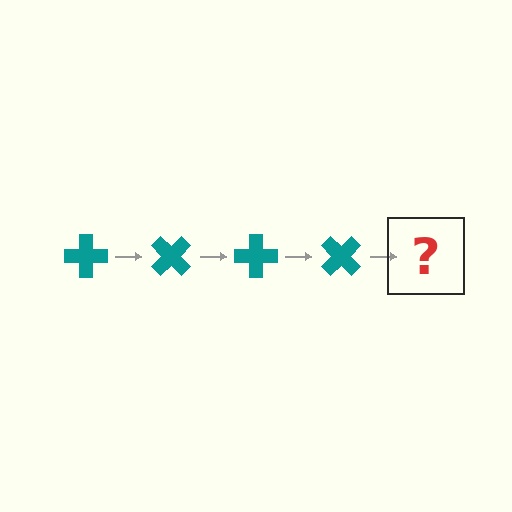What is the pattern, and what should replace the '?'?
The pattern is that the cross rotates 45 degrees each step. The '?' should be a teal cross rotated 180 degrees.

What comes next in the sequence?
The next element should be a teal cross rotated 180 degrees.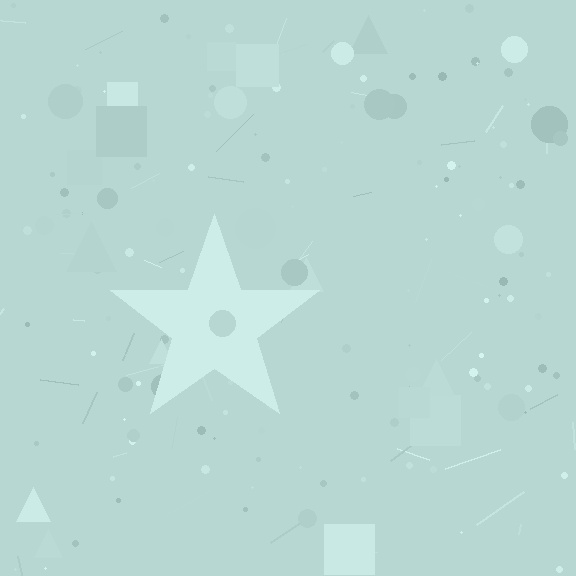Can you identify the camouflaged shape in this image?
The camouflaged shape is a star.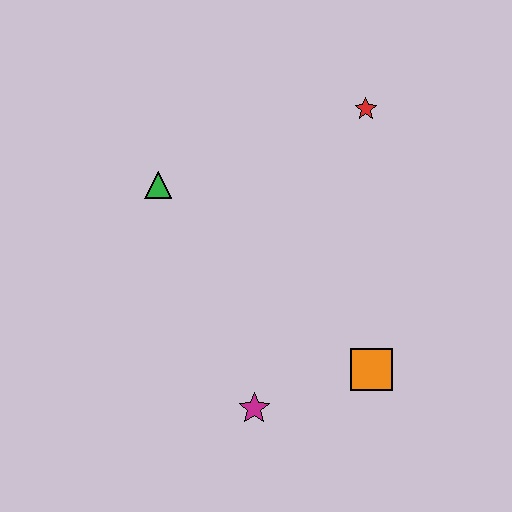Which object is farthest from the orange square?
The green triangle is farthest from the orange square.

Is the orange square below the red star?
Yes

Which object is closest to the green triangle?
The red star is closest to the green triangle.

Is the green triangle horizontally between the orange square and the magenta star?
No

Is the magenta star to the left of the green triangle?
No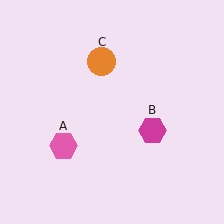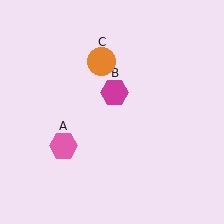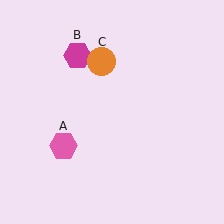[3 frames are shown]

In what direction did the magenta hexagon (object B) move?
The magenta hexagon (object B) moved up and to the left.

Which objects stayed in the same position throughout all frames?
Pink hexagon (object A) and orange circle (object C) remained stationary.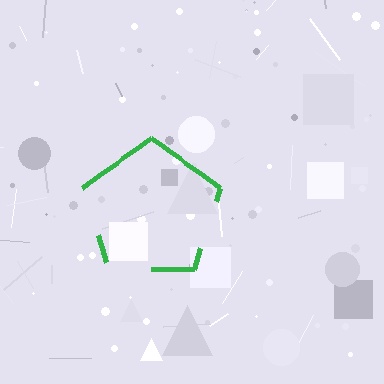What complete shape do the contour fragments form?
The contour fragments form a pentagon.